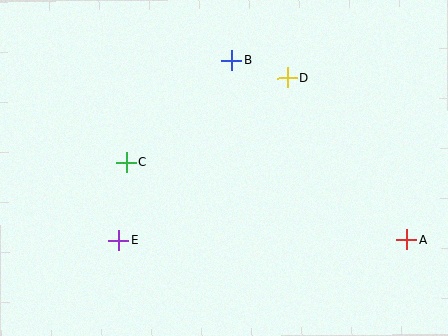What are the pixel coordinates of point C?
Point C is at (126, 162).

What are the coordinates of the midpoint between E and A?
The midpoint between E and A is at (262, 240).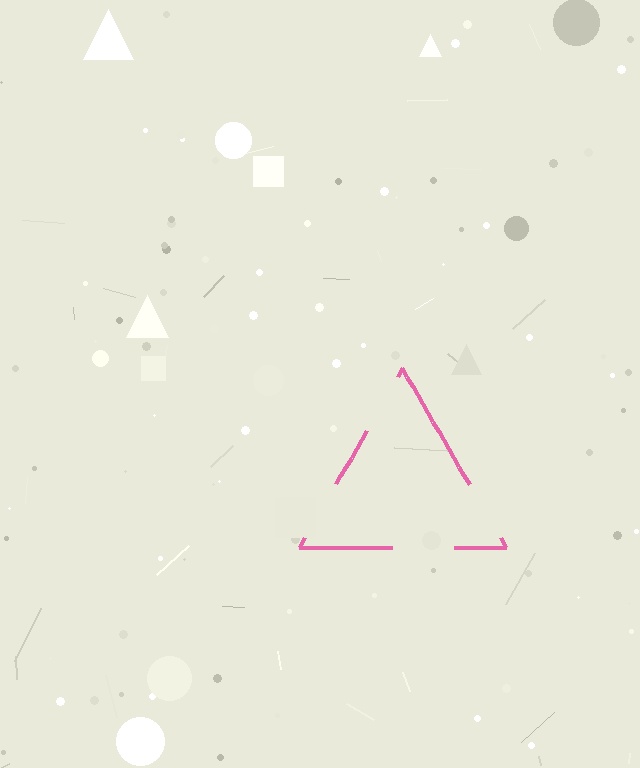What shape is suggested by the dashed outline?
The dashed outline suggests a triangle.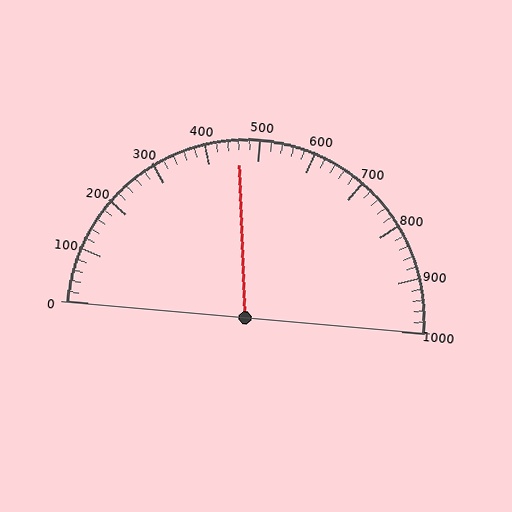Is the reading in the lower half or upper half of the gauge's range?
The reading is in the lower half of the range (0 to 1000).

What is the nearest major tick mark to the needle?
The nearest major tick mark is 500.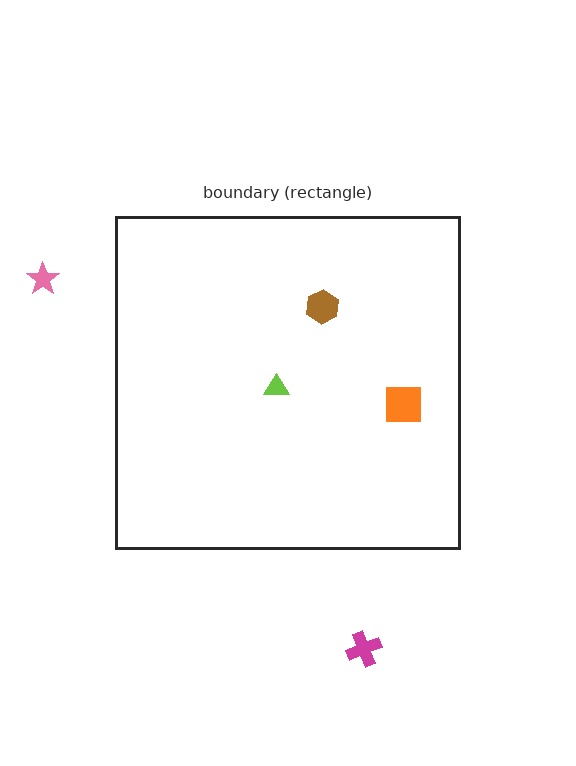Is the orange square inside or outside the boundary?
Inside.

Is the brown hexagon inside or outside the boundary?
Inside.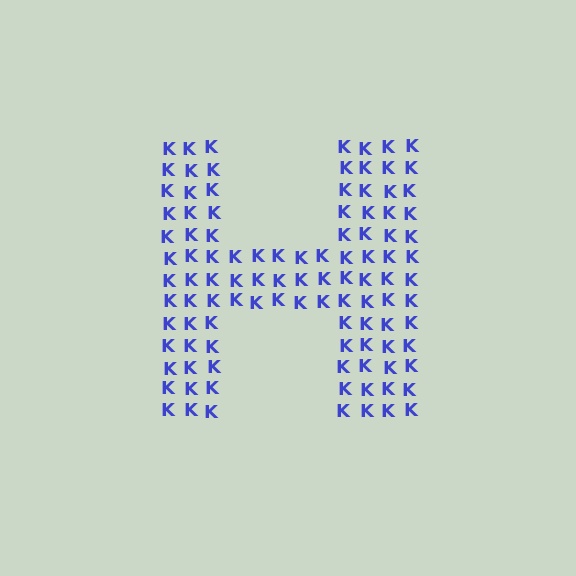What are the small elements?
The small elements are letter K's.